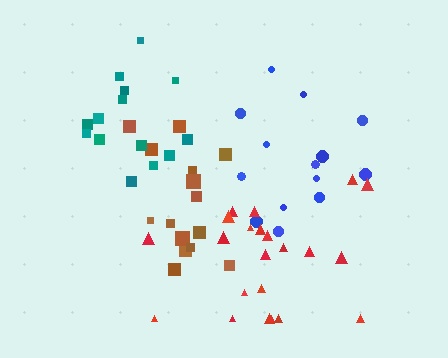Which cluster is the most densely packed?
Teal.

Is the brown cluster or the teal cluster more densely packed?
Teal.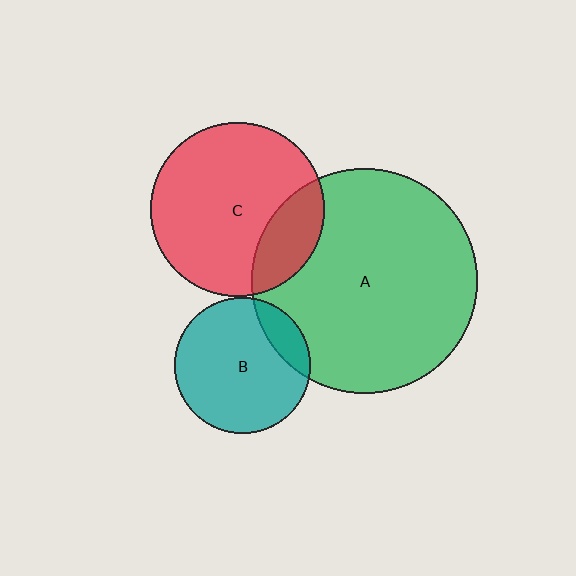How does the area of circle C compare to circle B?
Approximately 1.6 times.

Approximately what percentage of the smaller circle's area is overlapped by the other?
Approximately 20%.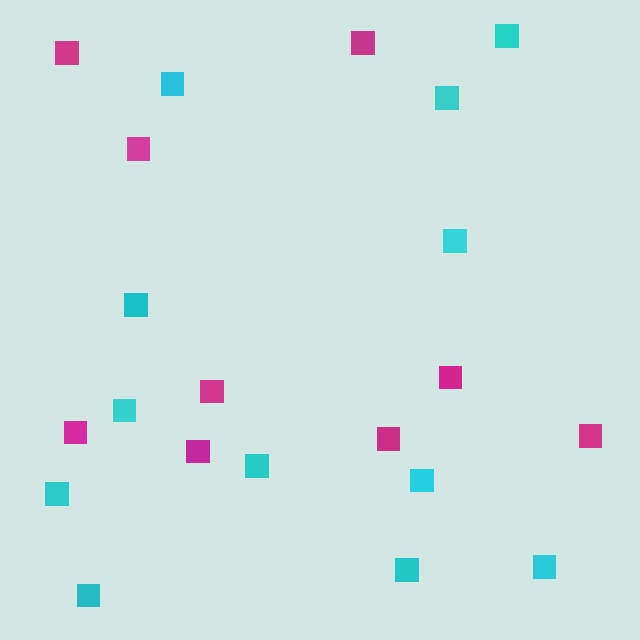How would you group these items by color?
There are 2 groups: one group of cyan squares (12) and one group of magenta squares (9).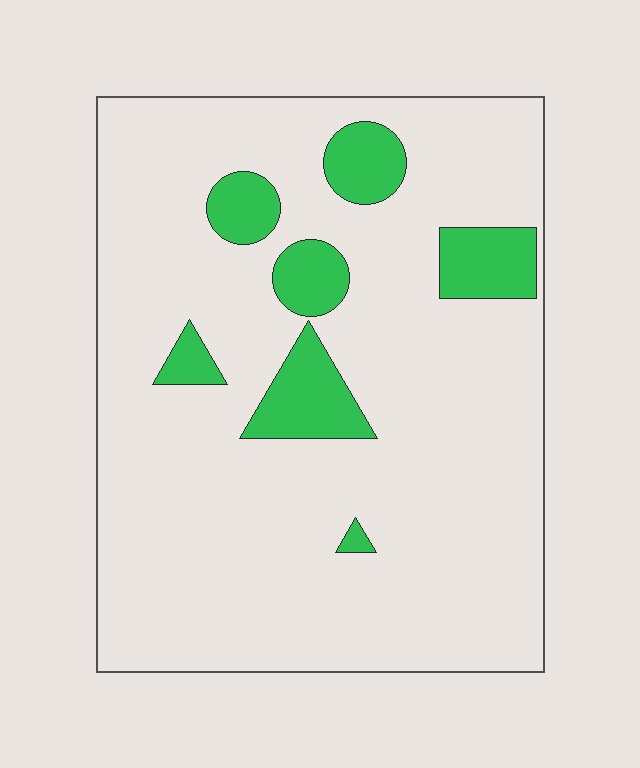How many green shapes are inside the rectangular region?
7.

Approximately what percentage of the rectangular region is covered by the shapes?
Approximately 15%.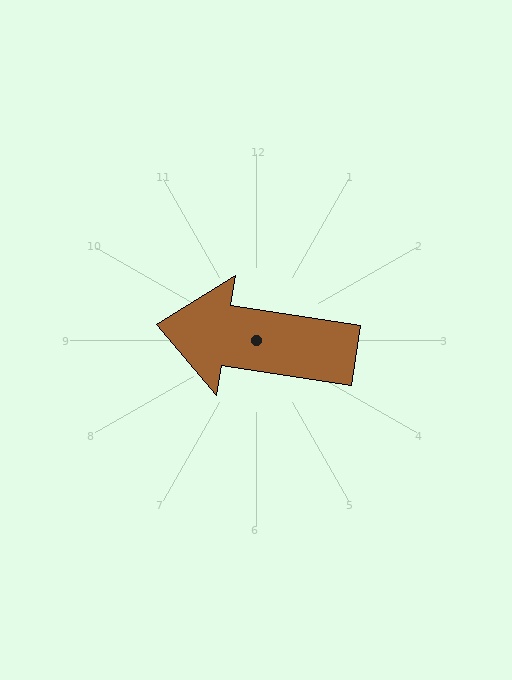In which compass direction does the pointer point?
West.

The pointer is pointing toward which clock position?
Roughly 9 o'clock.